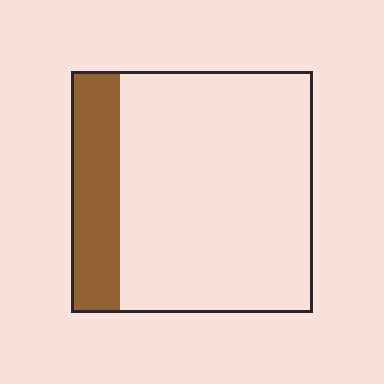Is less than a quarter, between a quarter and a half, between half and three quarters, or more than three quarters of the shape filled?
Less than a quarter.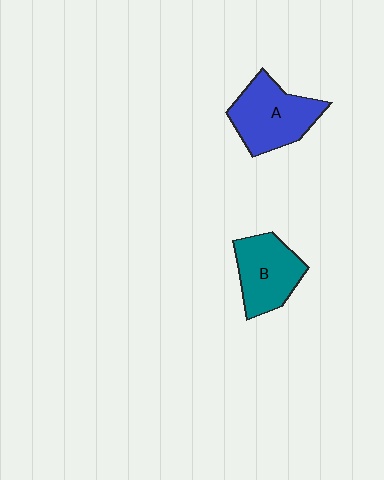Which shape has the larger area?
Shape A (blue).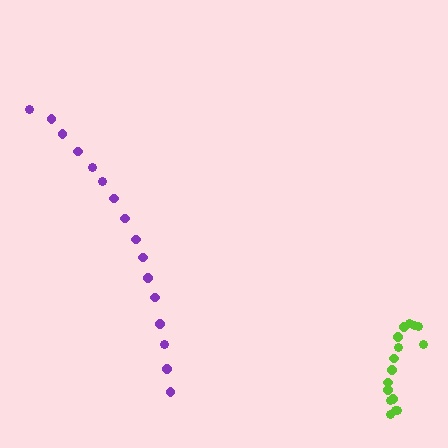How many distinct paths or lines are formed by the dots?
There are 2 distinct paths.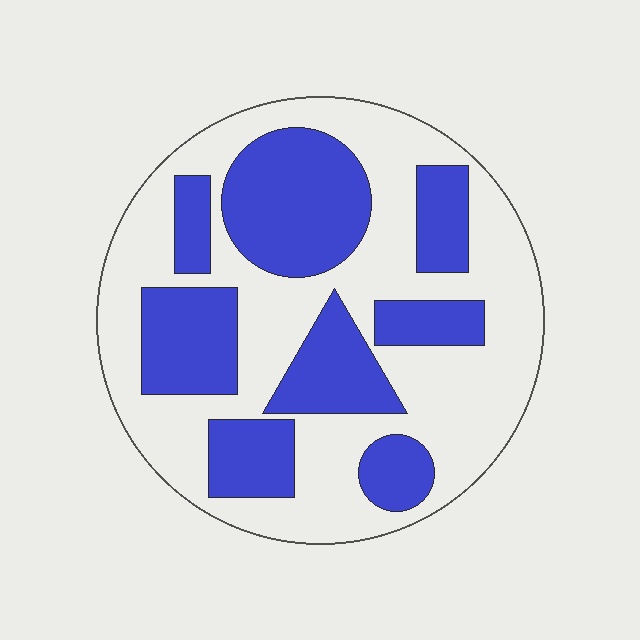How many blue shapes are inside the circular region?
8.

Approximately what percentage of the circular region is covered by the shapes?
Approximately 40%.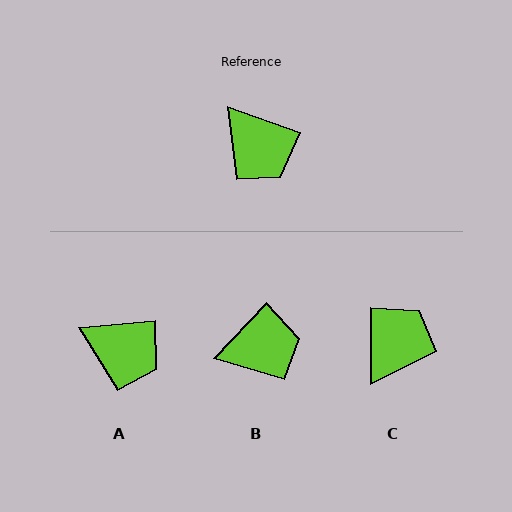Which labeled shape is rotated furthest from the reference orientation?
C, about 110 degrees away.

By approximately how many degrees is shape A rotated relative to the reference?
Approximately 24 degrees counter-clockwise.